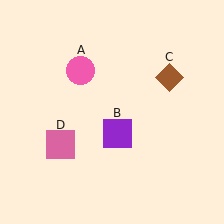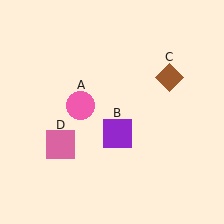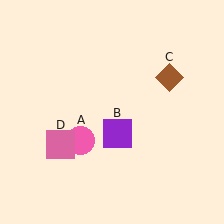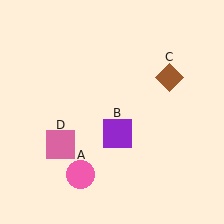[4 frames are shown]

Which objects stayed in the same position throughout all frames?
Purple square (object B) and brown diamond (object C) and pink square (object D) remained stationary.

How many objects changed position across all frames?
1 object changed position: pink circle (object A).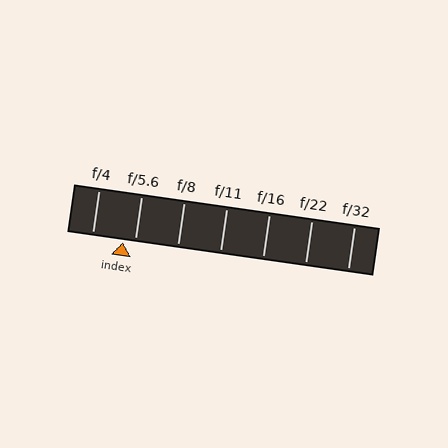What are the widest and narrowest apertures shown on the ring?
The widest aperture shown is f/4 and the narrowest is f/32.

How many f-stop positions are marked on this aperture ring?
There are 7 f-stop positions marked.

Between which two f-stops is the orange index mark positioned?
The index mark is between f/4 and f/5.6.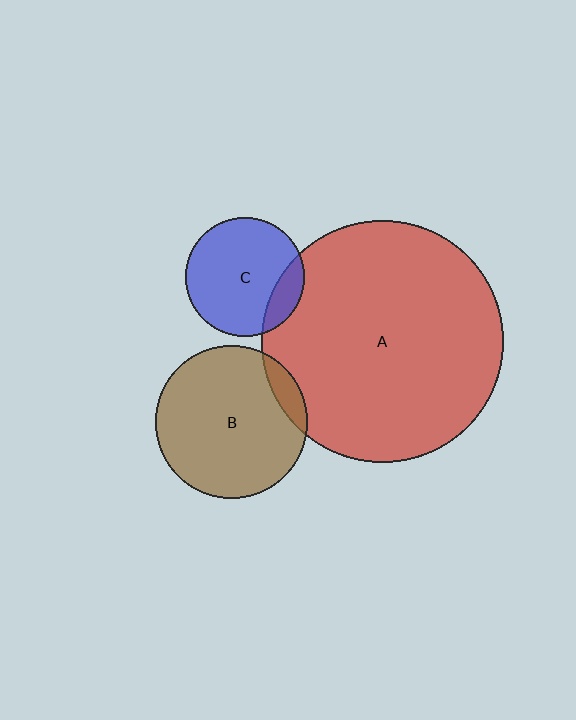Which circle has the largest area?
Circle A (red).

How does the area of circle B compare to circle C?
Approximately 1.6 times.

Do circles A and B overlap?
Yes.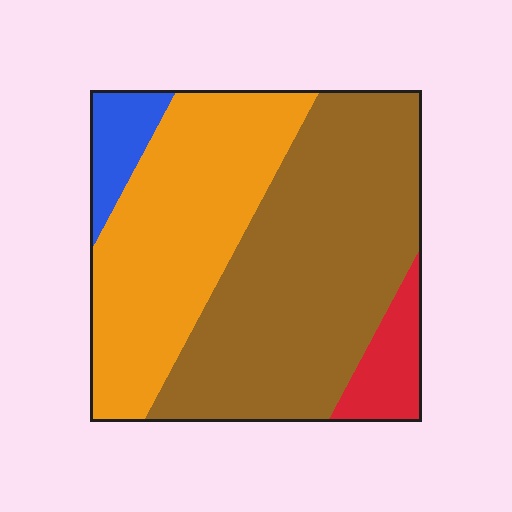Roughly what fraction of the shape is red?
Red covers around 10% of the shape.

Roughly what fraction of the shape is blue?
Blue takes up about one tenth (1/10) of the shape.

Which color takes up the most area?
Brown, at roughly 50%.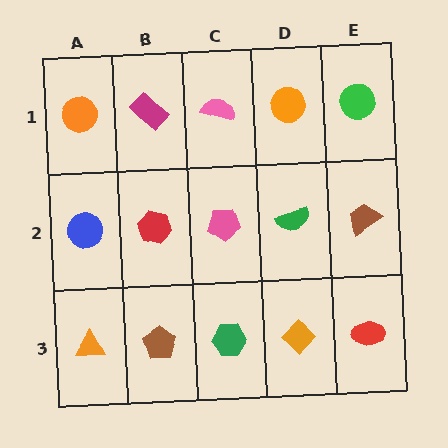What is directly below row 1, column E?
A brown trapezoid.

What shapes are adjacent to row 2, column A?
An orange circle (row 1, column A), an orange triangle (row 3, column A), a red hexagon (row 2, column B).